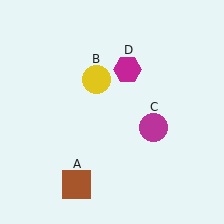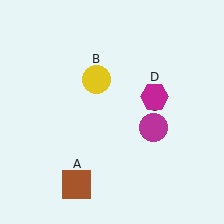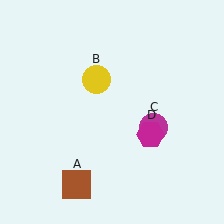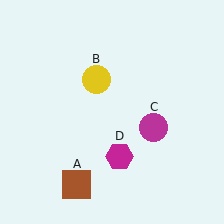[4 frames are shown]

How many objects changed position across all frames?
1 object changed position: magenta hexagon (object D).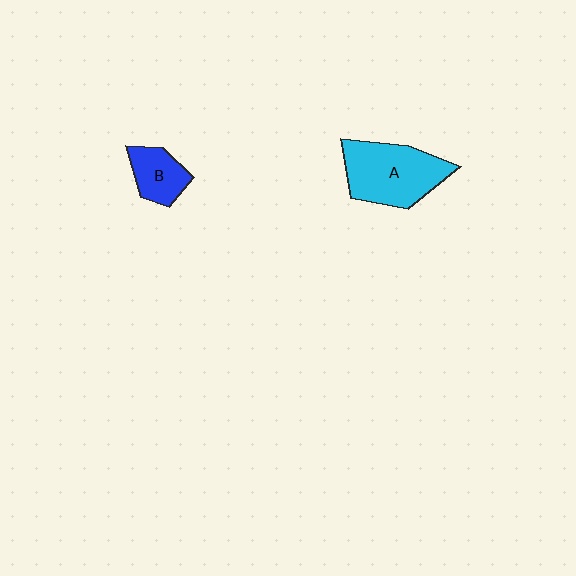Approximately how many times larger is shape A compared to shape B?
Approximately 2.1 times.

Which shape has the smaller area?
Shape B (blue).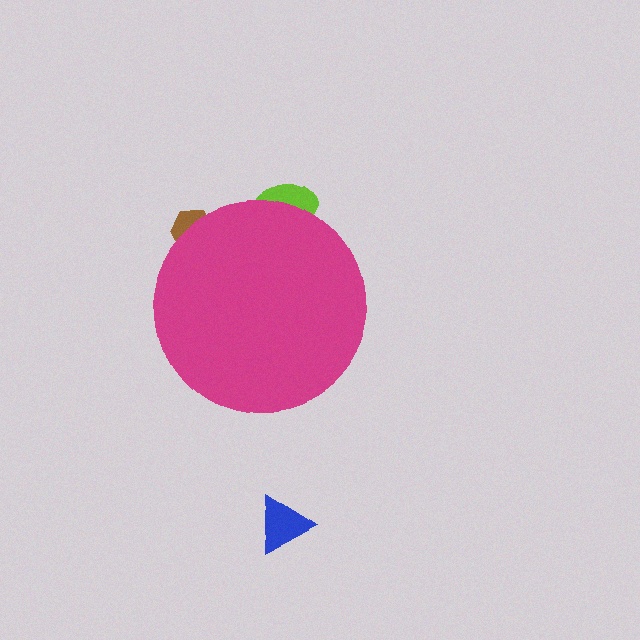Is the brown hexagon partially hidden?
Yes, the brown hexagon is partially hidden behind the magenta circle.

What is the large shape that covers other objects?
A magenta circle.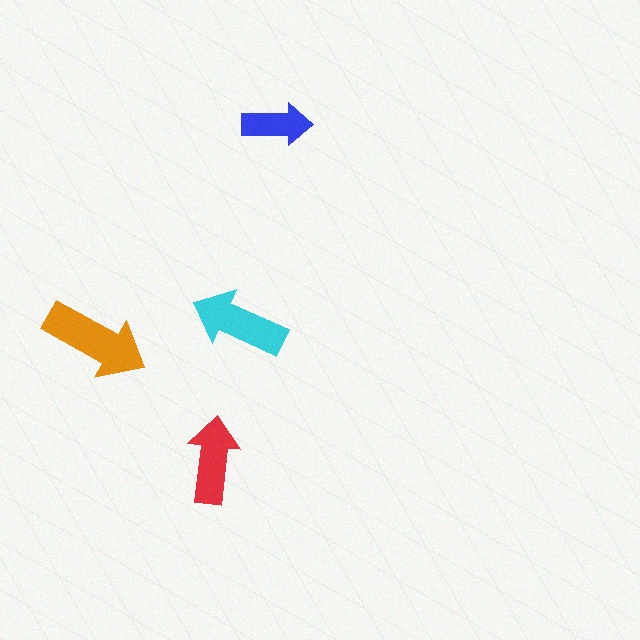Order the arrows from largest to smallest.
the orange one, the cyan one, the red one, the blue one.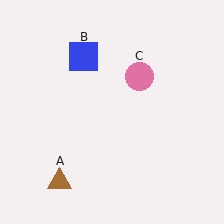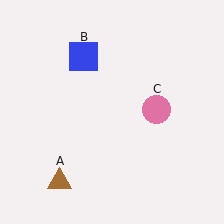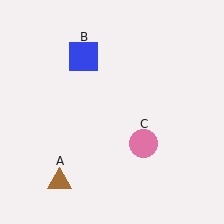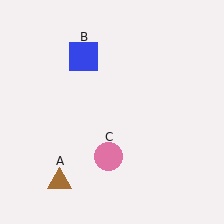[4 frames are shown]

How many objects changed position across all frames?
1 object changed position: pink circle (object C).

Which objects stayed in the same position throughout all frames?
Brown triangle (object A) and blue square (object B) remained stationary.